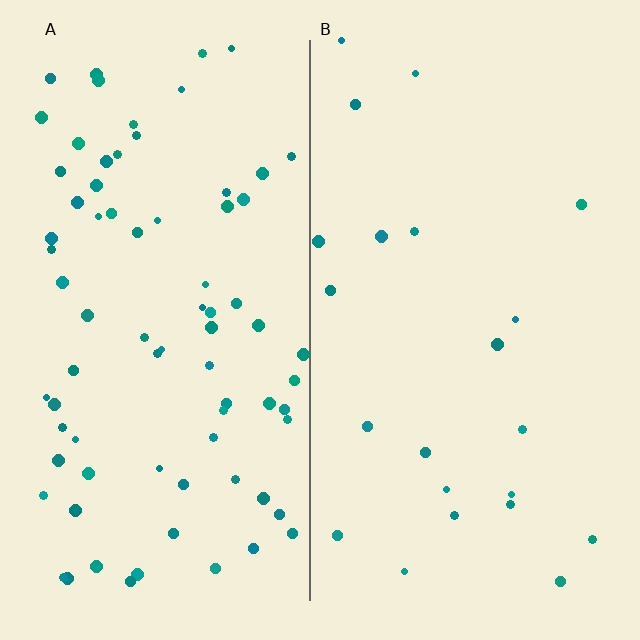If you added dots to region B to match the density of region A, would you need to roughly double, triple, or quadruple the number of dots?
Approximately quadruple.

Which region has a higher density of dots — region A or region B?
A (the left).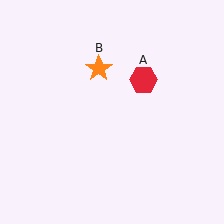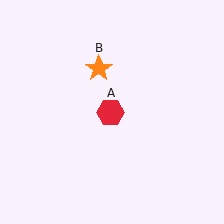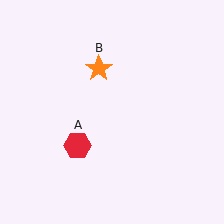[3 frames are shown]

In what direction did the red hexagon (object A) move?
The red hexagon (object A) moved down and to the left.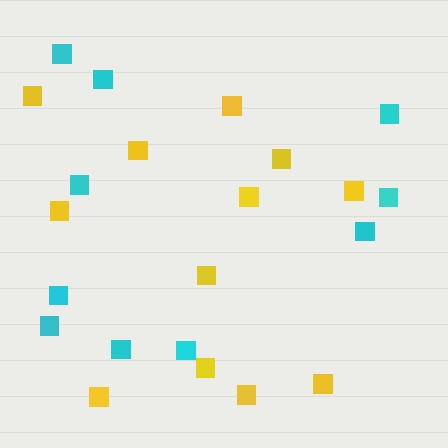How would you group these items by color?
There are 2 groups: one group of yellow squares (12) and one group of cyan squares (10).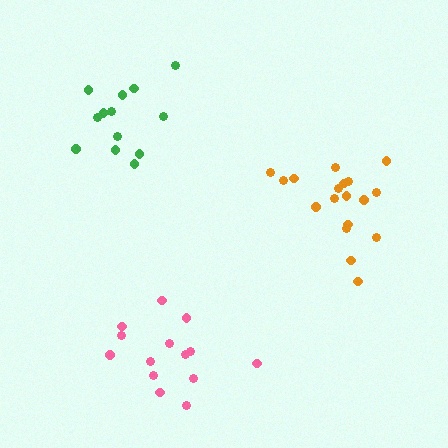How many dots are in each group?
Group 1: 14 dots, Group 2: 18 dots, Group 3: 13 dots (45 total).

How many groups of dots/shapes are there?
There are 3 groups.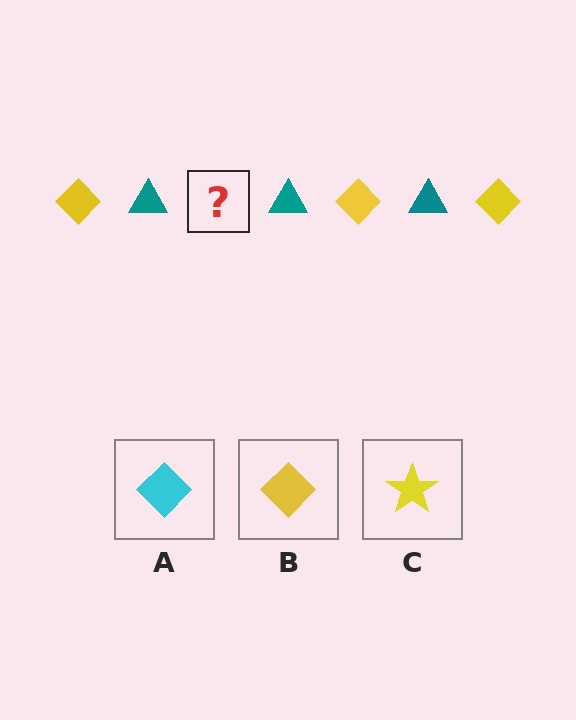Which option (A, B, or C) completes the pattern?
B.